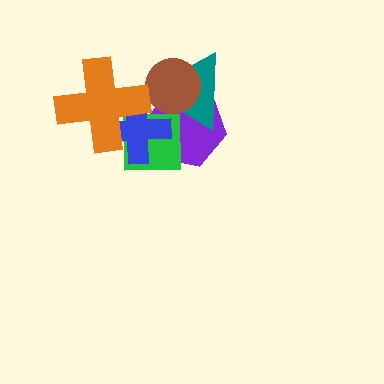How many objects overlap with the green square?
5 objects overlap with the green square.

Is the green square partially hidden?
Yes, it is partially covered by another shape.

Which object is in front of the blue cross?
The orange cross is in front of the blue cross.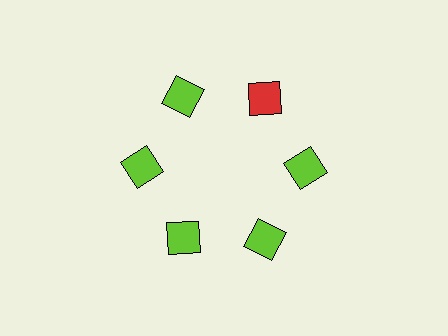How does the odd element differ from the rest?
It has a different color: red instead of lime.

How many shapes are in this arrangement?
There are 6 shapes arranged in a ring pattern.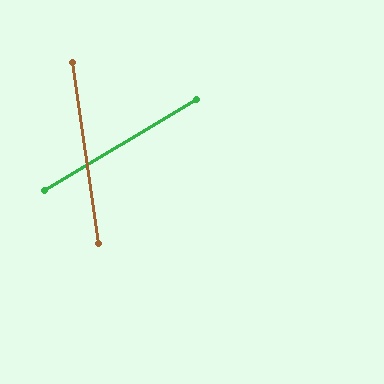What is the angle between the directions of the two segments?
Approximately 67 degrees.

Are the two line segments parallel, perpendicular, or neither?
Neither parallel nor perpendicular — they differ by about 67°.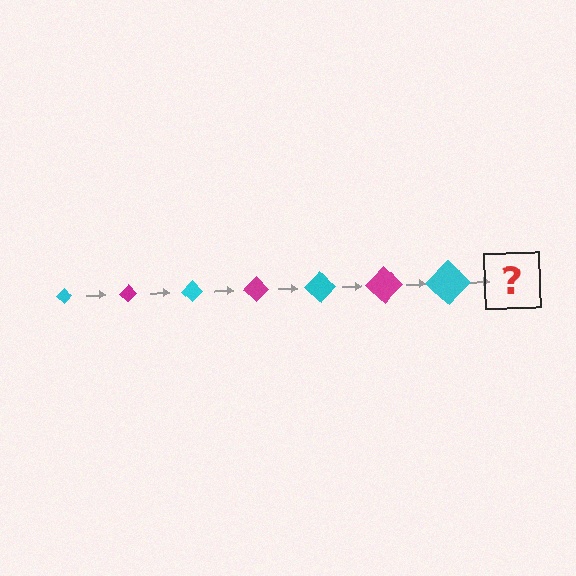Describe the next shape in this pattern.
It should be a magenta diamond, larger than the previous one.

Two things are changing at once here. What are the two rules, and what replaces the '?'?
The two rules are that the diamond grows larger each step and the color cycles through cyan and magenta. The '?' should be a magenta diamond, larger than the previous one.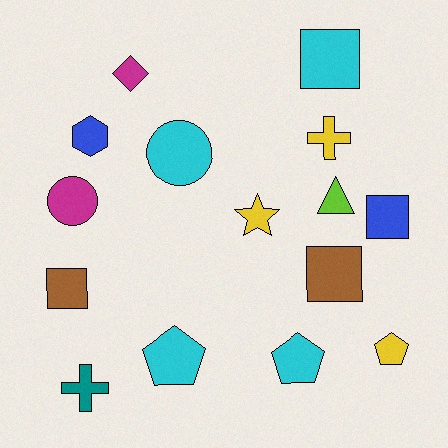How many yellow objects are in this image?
There are 3 yellow objects.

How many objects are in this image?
There are 15 objects.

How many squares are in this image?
There are 4 squares.